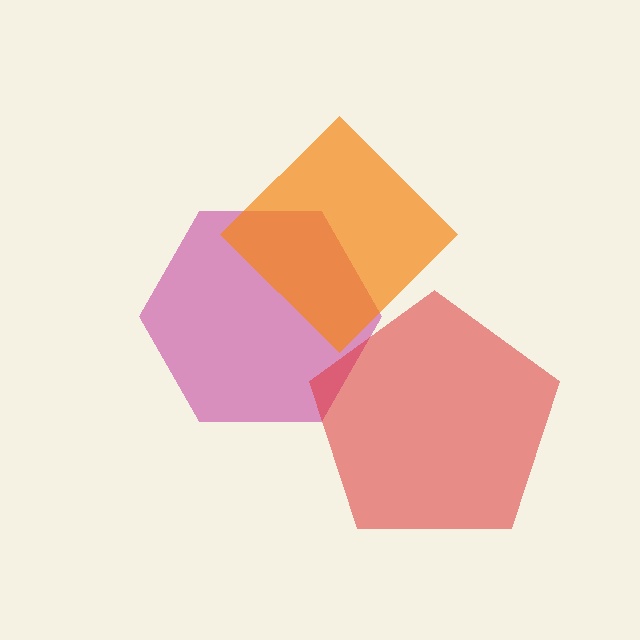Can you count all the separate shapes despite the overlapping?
Yes, there are 3 separate shapes.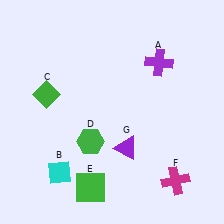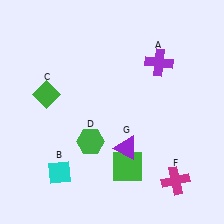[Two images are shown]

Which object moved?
The green square (E) moved right.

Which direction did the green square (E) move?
The green square (E) moved right.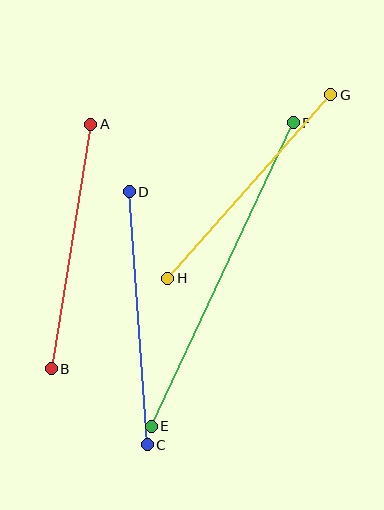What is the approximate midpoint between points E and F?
The midpoint is at approximately (222, 274) pixels.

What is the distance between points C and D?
The distance is approximately 254 pixels.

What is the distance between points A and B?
The distance is approximately 247 pixels.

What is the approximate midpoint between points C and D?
The midpoint is at approximately (138, 318) pixels.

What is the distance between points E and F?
The distance is approximately 335 pixels.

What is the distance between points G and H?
The distance is approximately 245 pixels.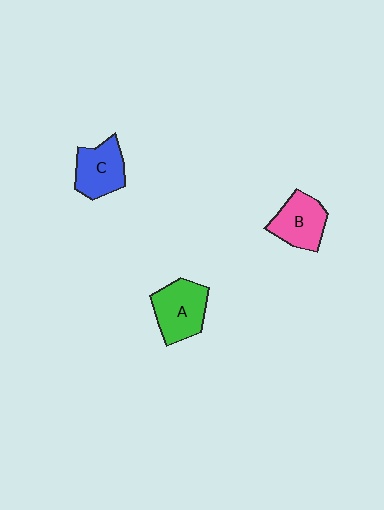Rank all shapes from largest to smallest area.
From largest to smallest: A (green), B (pink), C (blue).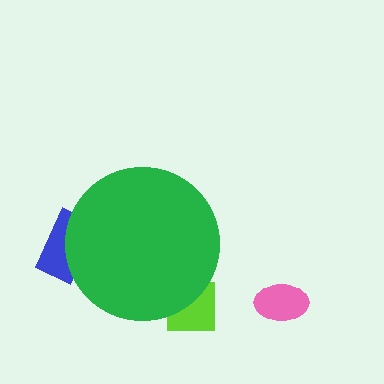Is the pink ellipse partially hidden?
No, the pink ellipse is fully visible.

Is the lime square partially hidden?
Yes, the lime square is partially hidden behind the green circle.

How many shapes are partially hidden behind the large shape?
2 shapes are partially hidden.